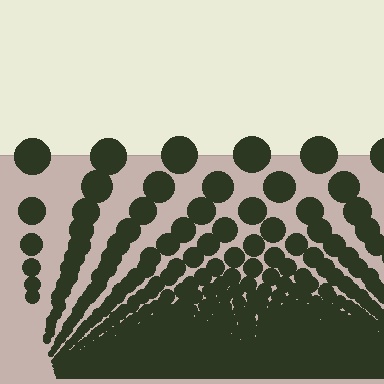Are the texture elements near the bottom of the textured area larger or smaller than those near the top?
Smaller. The gradient is inverted — elements near the bottom are smaller and denser.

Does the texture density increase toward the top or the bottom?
Density increases toward the bottom.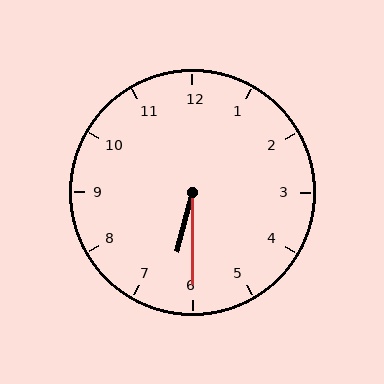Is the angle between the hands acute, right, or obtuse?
It is acute.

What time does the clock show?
6:30.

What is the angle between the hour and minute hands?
Approximately 15 degrees.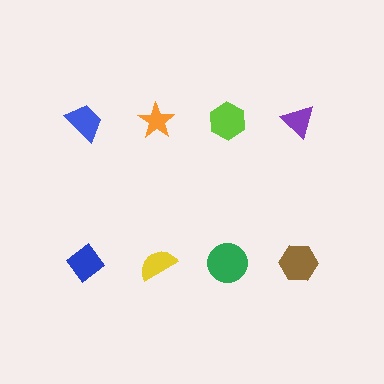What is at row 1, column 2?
An orange star.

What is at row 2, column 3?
A green circle.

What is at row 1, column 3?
A lime hexagon.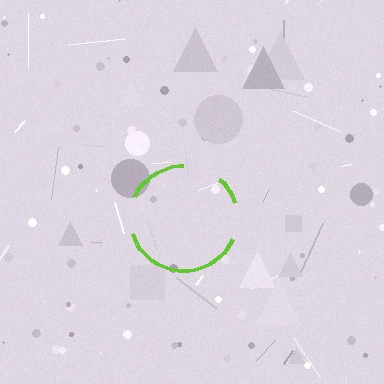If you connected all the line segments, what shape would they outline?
They would outline a circle.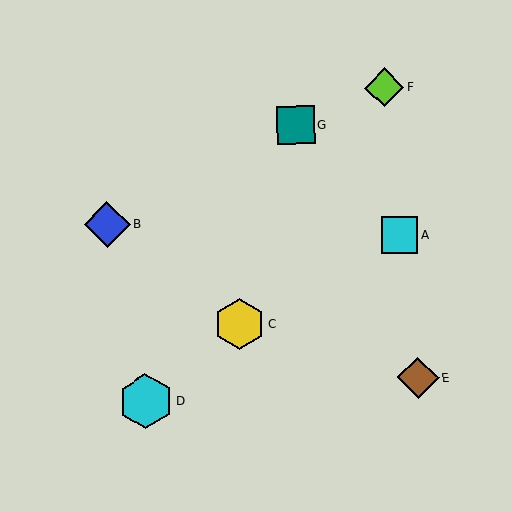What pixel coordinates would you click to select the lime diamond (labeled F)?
Click at (384, 88) to select the lime diamond F.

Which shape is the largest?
The cyan hexagon (labeled D) is the largest.